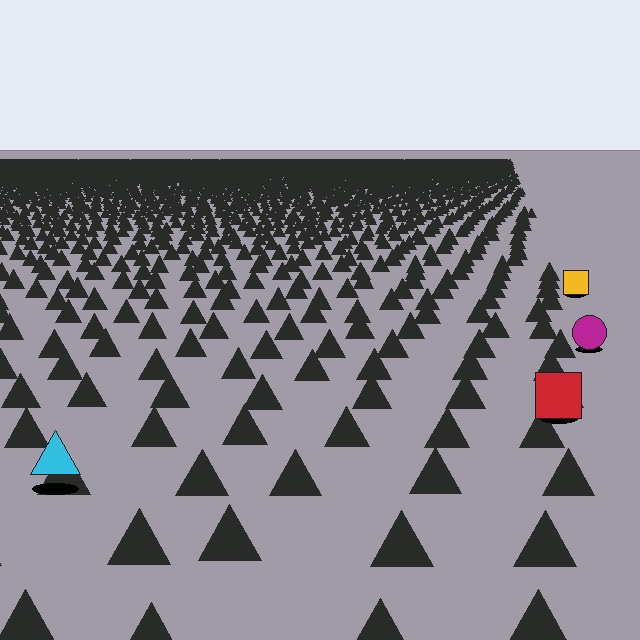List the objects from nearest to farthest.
From nearest to farthest: the cyan triangle, the red square, the magenta circle, the yellow square.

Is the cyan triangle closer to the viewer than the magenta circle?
Yes. The cyan triangle is closer — you can tell from the texture gradient: the ground texture is coarser near it.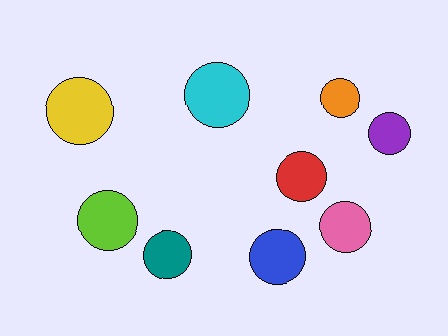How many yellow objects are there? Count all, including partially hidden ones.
There is 1 yellow object.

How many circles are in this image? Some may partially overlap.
There are 9 circles.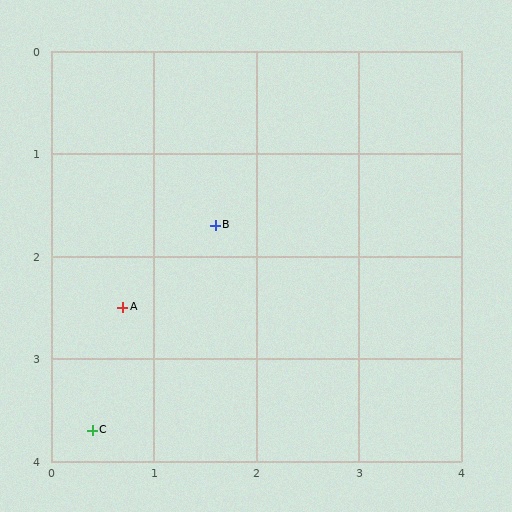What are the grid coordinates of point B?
Point B is at approximately (1.6, 1.7).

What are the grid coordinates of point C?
Point C is at approximately (0.4, 3.7).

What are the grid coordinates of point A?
Point A is at approximately (0.7, 2.5).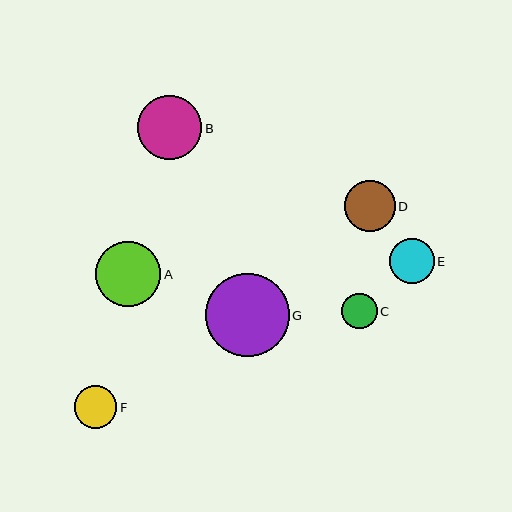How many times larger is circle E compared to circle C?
Circle E is approximately 1.3 times the size of circle C.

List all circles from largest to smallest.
From largest to smallest: G, A, B, D, E, F, C.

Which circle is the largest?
Circle G is the largest with a size of approximately 84 pixels.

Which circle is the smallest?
Circle C is the smallest with a size of approximately 36 pixels.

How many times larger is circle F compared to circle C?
Circle F is approximately 1.2 times the size of circle C.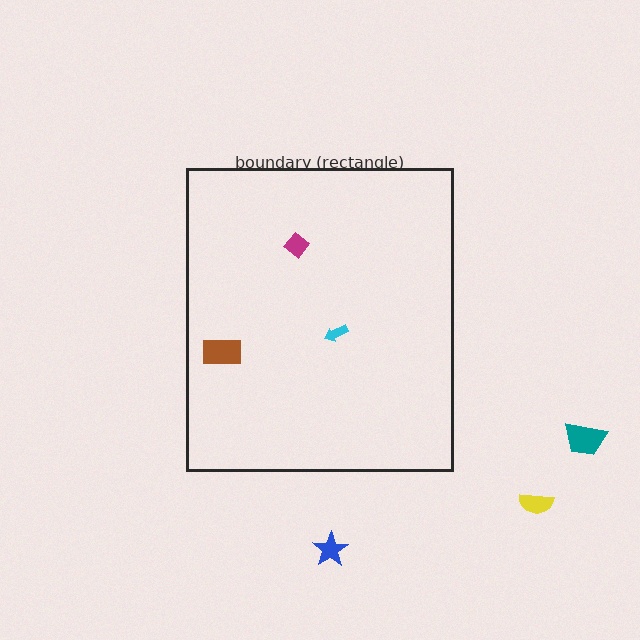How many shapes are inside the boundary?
3 inside, 3 outside.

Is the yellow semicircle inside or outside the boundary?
Outside.